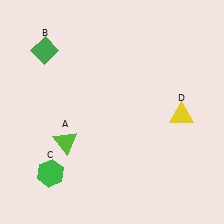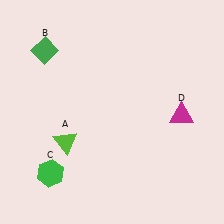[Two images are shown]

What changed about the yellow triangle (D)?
In Image 1, D is yellow. In Image 2, it changed to magenta.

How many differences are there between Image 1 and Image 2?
There is 1 difference between the two images.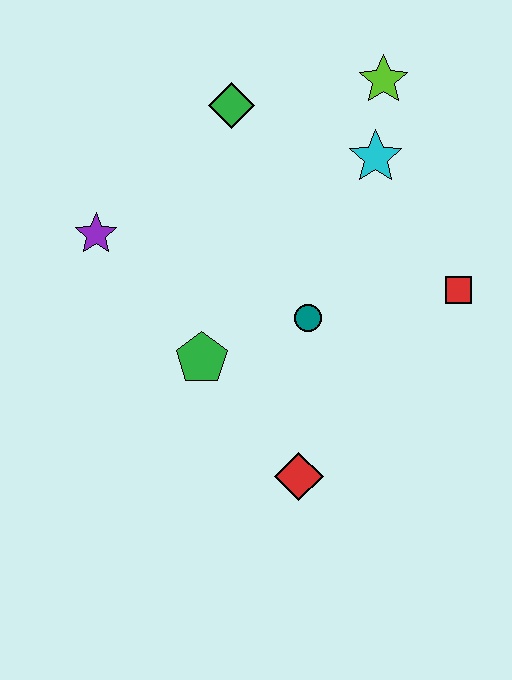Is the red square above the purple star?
No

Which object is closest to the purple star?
The green pentagon is closest to the purple star.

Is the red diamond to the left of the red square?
Yes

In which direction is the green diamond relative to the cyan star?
The green diamond is to the left of the cyan star.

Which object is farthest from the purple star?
The red square is farthest from the purple star.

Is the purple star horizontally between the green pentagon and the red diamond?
No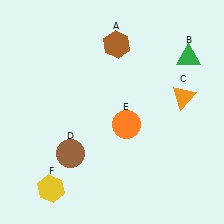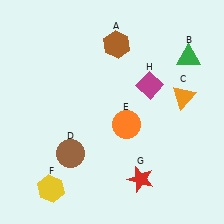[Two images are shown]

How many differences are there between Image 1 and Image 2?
There are 2 differences between the two images.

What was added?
A red star (G), a magenta diamond (H) were added in Image 2.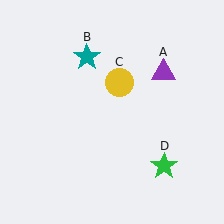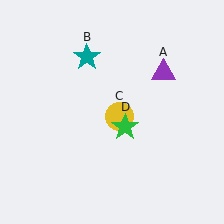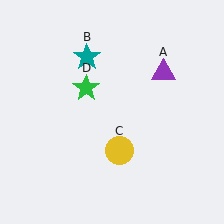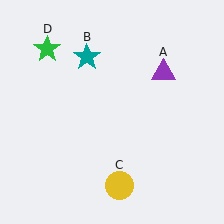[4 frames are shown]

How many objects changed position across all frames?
2 objects changed position: yellow circle (object C), green star (object D).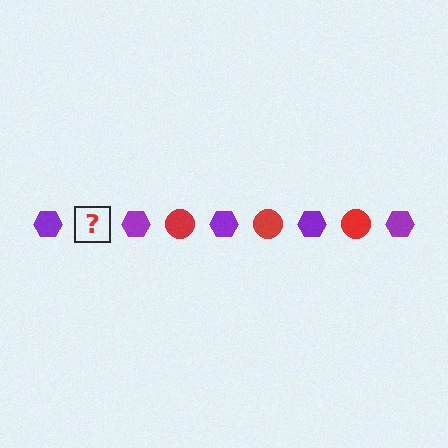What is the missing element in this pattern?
The missing element is a red circle.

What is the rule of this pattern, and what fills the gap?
The rule is that the pattern alternates between purple hexagon and red circle. The gap should be filled with a red circle.